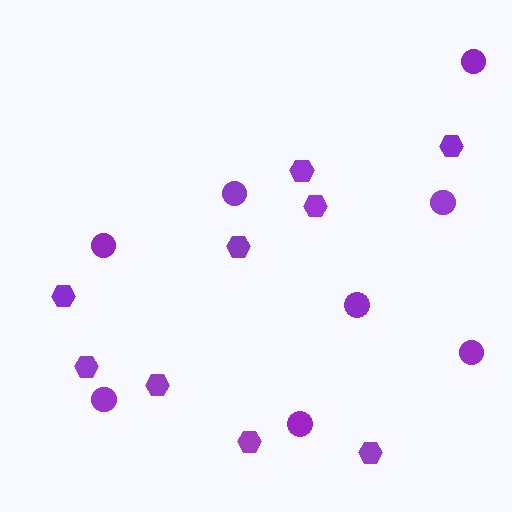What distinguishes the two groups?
There are 2 groups: one group of hexagons (9) and one group of circles (8).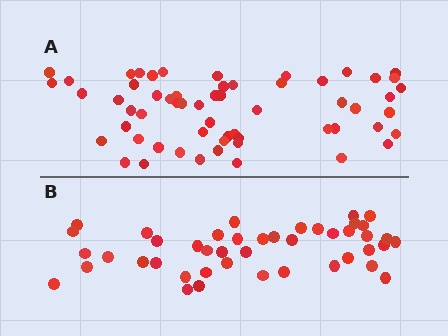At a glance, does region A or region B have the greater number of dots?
Region A (the top region) has more dots.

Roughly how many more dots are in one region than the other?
Region A has approximately 15 more dots than region B.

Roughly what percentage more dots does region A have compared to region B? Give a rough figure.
About 35% more.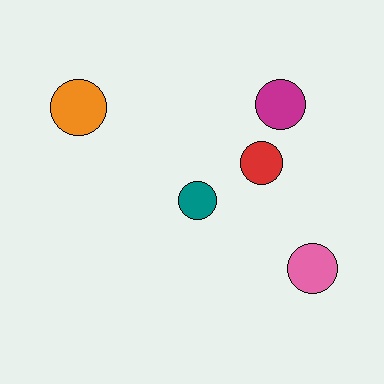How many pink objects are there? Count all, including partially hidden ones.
There is 1 pink object.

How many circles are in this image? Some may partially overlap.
There are 5 circles.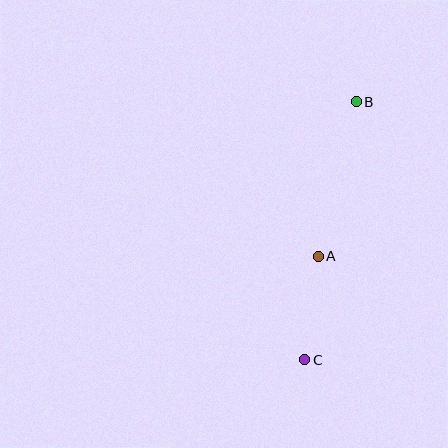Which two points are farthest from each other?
Points B and C are farthest from each other.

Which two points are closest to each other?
Points A and C are closest to each other.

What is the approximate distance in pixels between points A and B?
The distance between A and B is approximately 158 pixels.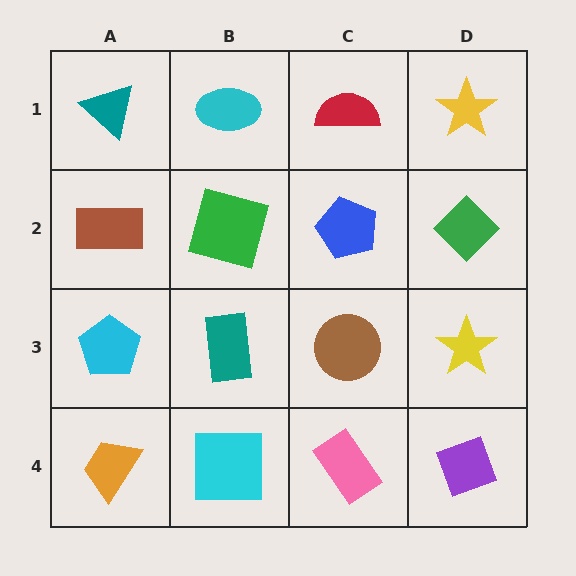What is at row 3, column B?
A teal rectangle.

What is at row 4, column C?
A pink rectangle.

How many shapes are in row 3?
4 shapes.